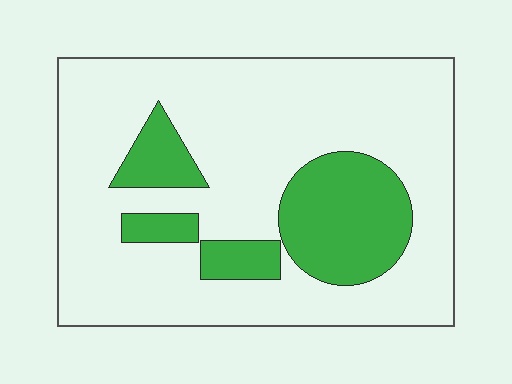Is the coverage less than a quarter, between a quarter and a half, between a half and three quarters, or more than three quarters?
Less than a quarter.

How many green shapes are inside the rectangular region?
4.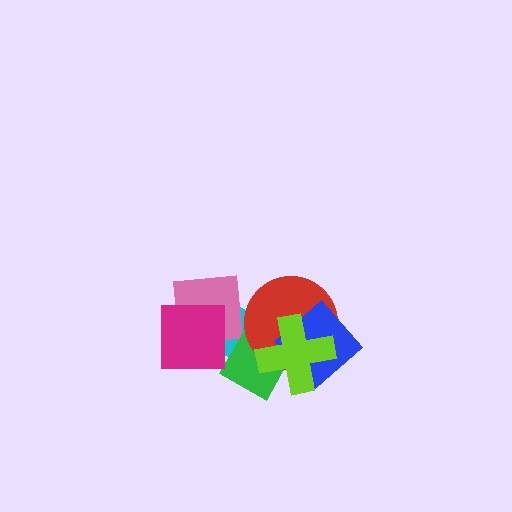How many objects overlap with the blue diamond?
4 objects overlap with the blue diamond.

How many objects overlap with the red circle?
4 objects overlap with the red circle.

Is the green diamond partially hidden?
Yes, it is partially covered by another shape.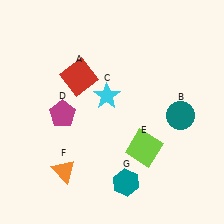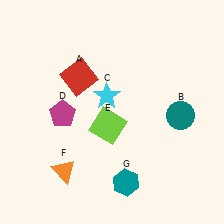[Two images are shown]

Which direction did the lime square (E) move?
The lime square (E) moved left.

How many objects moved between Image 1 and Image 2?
1 object moved between the two images.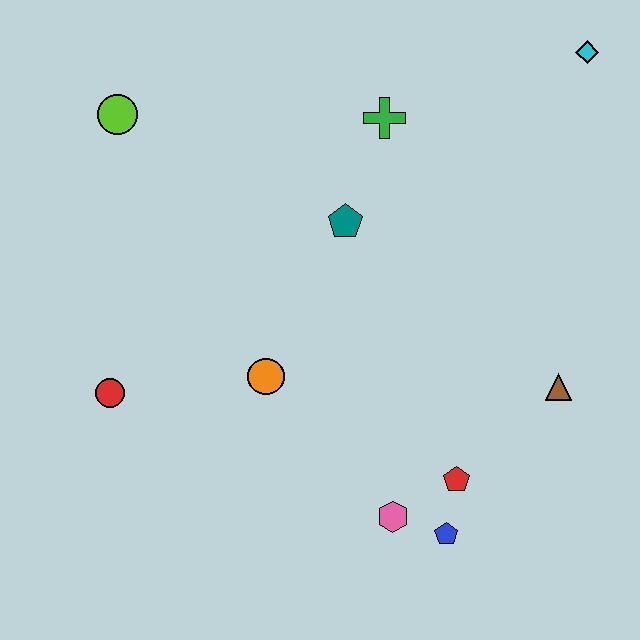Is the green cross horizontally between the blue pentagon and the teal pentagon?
Yes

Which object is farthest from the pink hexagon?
The cyan diamond is farthest from the pink hexagon.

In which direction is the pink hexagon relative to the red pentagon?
The pink hexagon is to the left of the red pentagon.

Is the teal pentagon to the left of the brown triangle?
Yes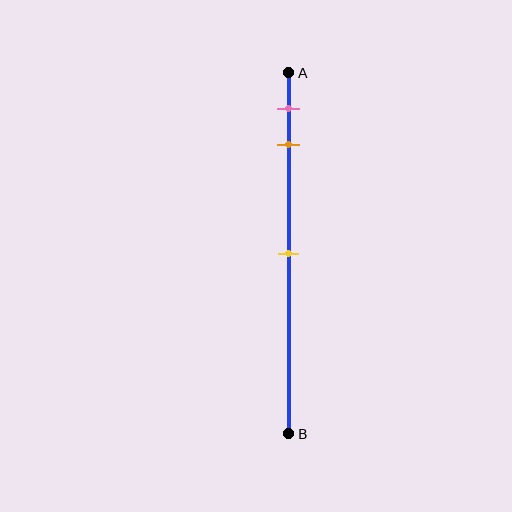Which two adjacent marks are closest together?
The pink and orange marks are the closest adjacent pair.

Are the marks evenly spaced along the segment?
No, the marks are not evenly spaced.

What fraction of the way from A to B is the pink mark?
The pink mark is approximately 10% (0.1) of the way from A to B.